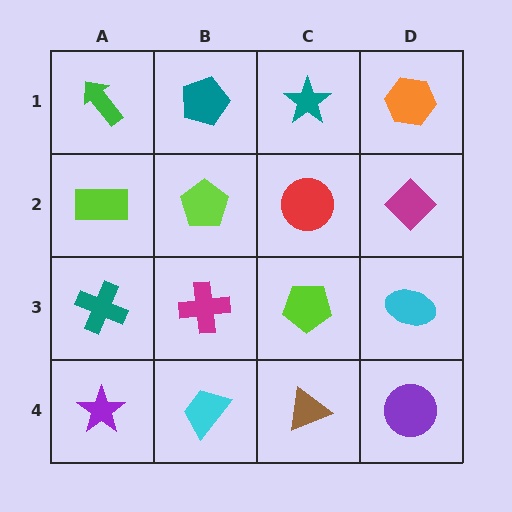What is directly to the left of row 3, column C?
A magenta cross.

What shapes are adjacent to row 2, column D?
An orange hexagon (row 1, column D), a cyan ellipse (row 3, column D), a red circle (row 2, column C).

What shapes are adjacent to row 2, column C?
A teal star (row 1, column C), a lime pentagon (row 3, column C), a lime pentagon (row 2, column B), a magenta diamond (row 2, column D).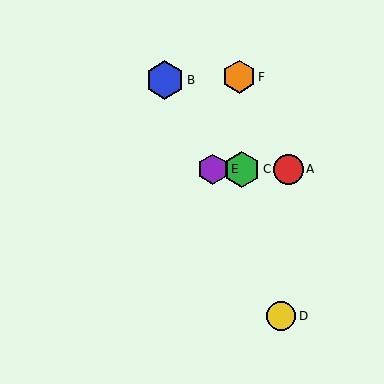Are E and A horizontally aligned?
Yes, both are at y≈169.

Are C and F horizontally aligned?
No, C is at y≈169 and F is at y≈77.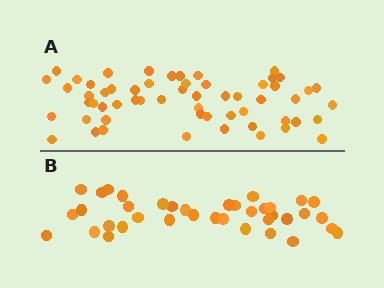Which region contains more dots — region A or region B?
Region A (the top region) has more dots.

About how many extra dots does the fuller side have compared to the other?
Region A has approximately 20 more dots than region B.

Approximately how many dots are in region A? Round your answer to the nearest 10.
About 60 dots. (The exact count is 58, which rounds to 60.)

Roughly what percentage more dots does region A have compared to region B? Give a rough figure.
About 55% more.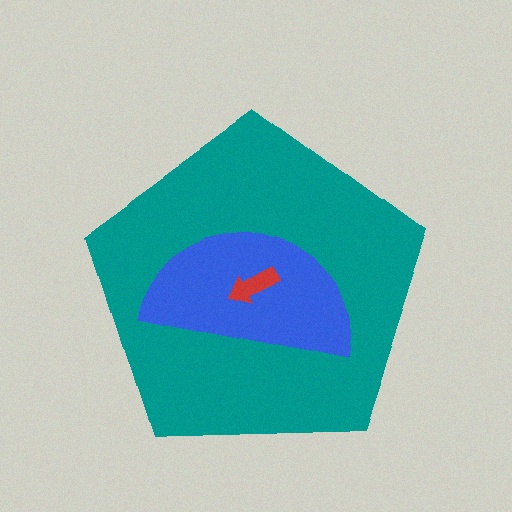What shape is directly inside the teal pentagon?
The blue semicircle.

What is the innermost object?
The red arrow.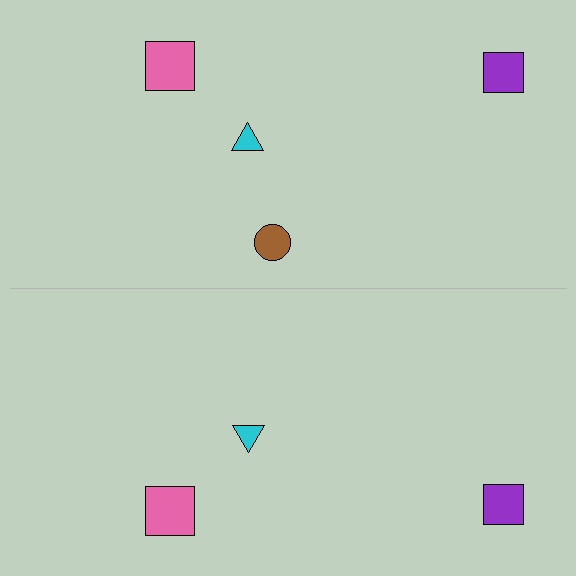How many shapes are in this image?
There are 7 shapes in this image.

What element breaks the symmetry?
A brown circle is missing from the bottom side.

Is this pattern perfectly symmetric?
No, the pattern is not perfectly symmetric. A brown circle is missing from the bottom side.